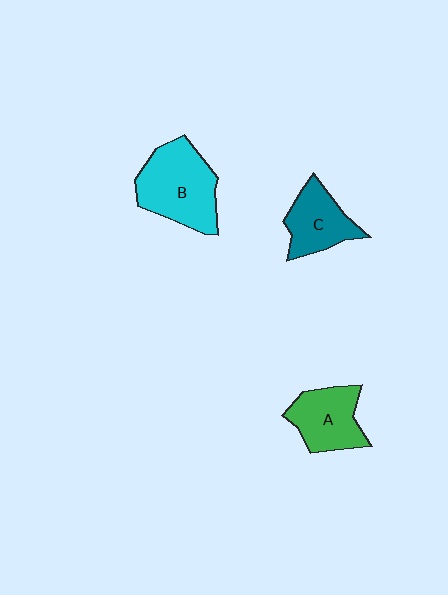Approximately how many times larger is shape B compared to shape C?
Approximately 1.5 times.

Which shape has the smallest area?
Shape C (teal).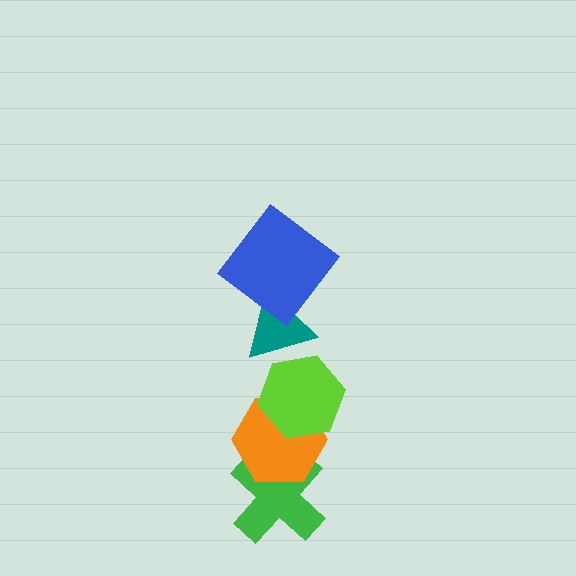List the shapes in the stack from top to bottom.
From top to bottom: the blue diamond, the teal triangle, the lime hexagon, the orange hexagon, the green cross.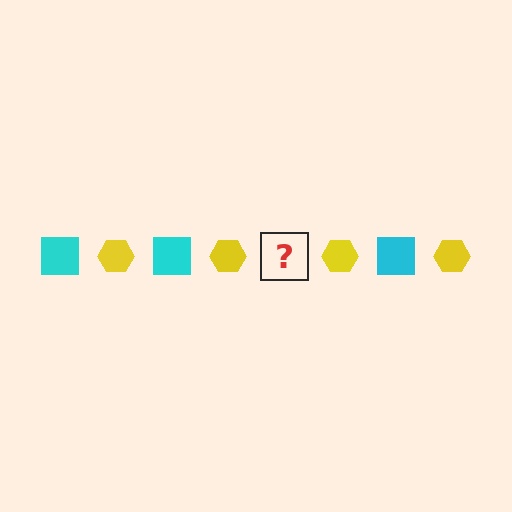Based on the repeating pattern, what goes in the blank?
The blank should be a cyan square.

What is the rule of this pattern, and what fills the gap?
The rule is that the pattern alternates between cyan square and yellow hexagon. The gap should be filled with a cyan square.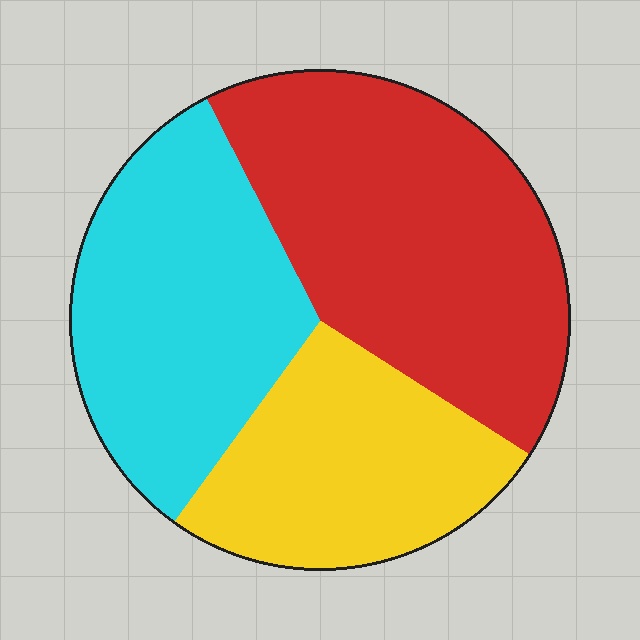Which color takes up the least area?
Yellow, at roughly 25%.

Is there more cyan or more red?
Red.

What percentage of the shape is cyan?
Cyan takes up about one third (1/3) of the shape.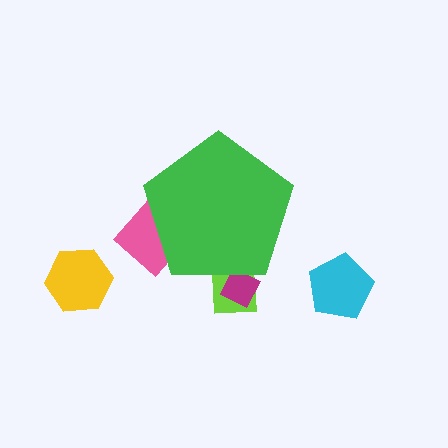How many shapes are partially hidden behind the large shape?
3 shapes are partially hidden.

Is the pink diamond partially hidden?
Yes, the pink diamond is partially hidden behind the green pentagon.